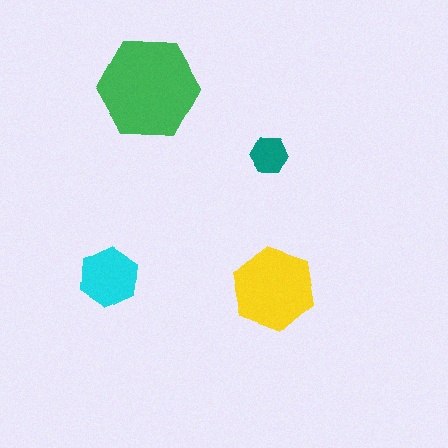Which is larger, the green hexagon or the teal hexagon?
The green one.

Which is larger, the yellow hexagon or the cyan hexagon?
The yellow one.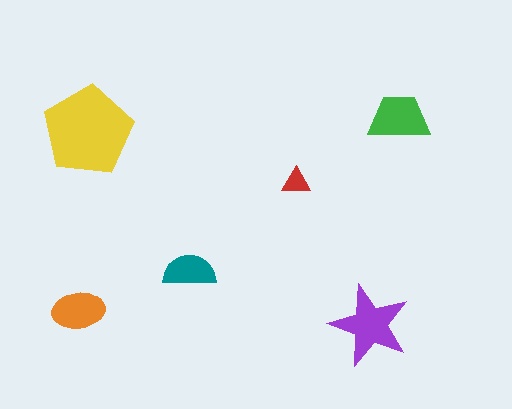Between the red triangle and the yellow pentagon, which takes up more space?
The yellow pentagon.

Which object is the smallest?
The red triangle.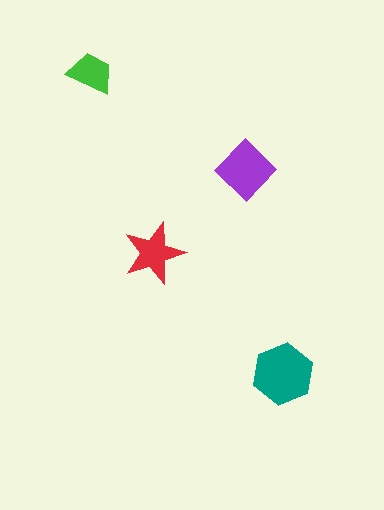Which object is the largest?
The teal hexagon.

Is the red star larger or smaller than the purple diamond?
Smaller.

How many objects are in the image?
There are 4 objects in the image.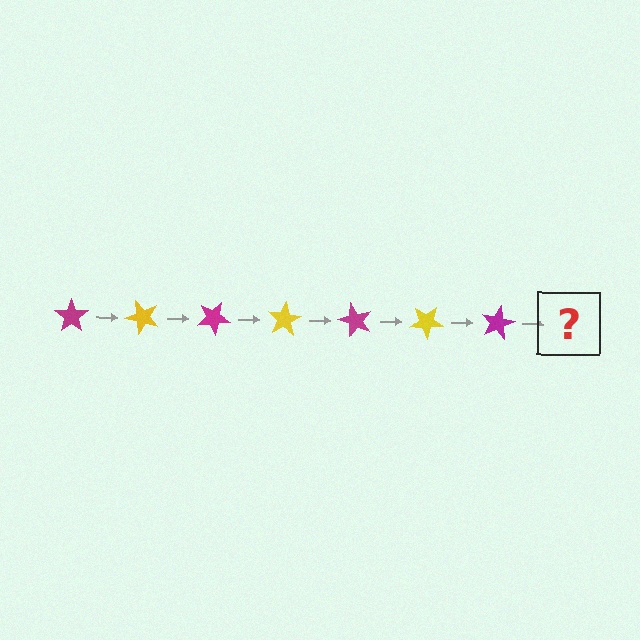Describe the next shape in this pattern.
It should be a yellow star, rotated 350 degrees from the start.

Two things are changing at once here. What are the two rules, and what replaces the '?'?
The two rules are that it rotates 50 degrees each step and the color cycles through magenta and yellow. The '?' should be a yellow star, rotated 350 degrees from the start.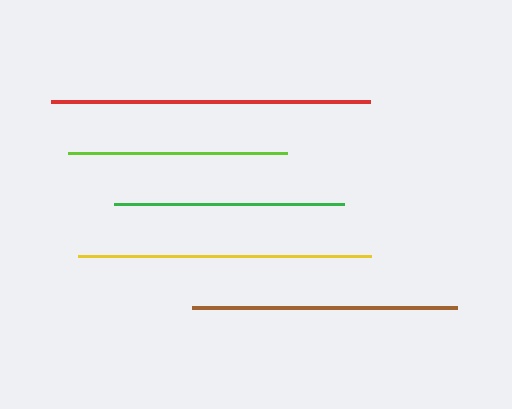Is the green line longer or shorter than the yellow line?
The yellow line is longer than the green line.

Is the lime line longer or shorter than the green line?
The green line is longer than the lime line.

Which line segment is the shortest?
The lime line is the shortest at approximately 219 pixels.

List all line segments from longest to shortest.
From longest to shortest: red, yellow, brown, green, lime.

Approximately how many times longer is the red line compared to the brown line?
The red line is approximately 1.2 times the length of the brown line.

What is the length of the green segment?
The green segment is approximately 231 pixels long.